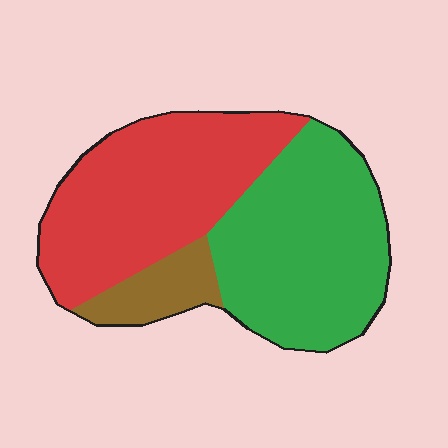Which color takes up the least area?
Brown, at roughly 10%.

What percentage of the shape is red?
Red covers about 45% of the shape.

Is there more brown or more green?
Green.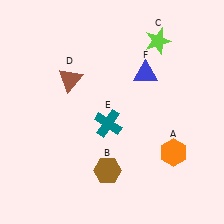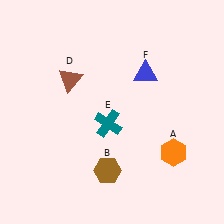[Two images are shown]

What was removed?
The lime star (C) was removed in Image 2.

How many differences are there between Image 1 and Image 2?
There is 1 difference between the two images.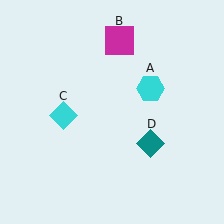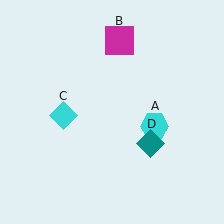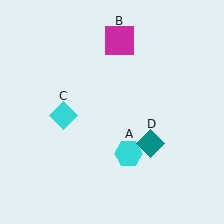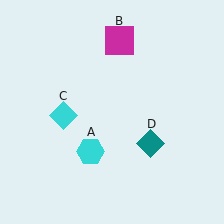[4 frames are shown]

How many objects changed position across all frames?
1 object changed position: cyan hexagon (object A).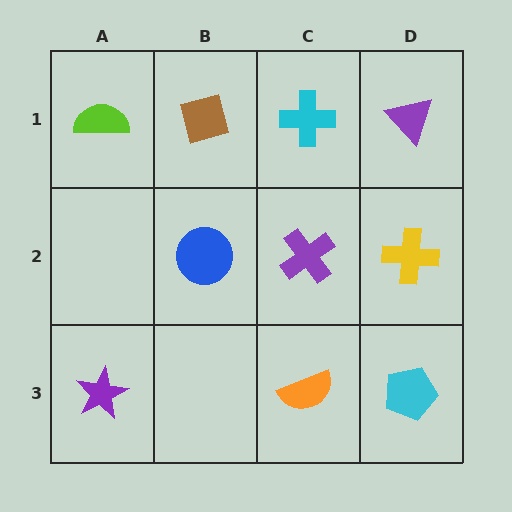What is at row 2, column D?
A yellow cross.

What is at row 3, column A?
A purple star.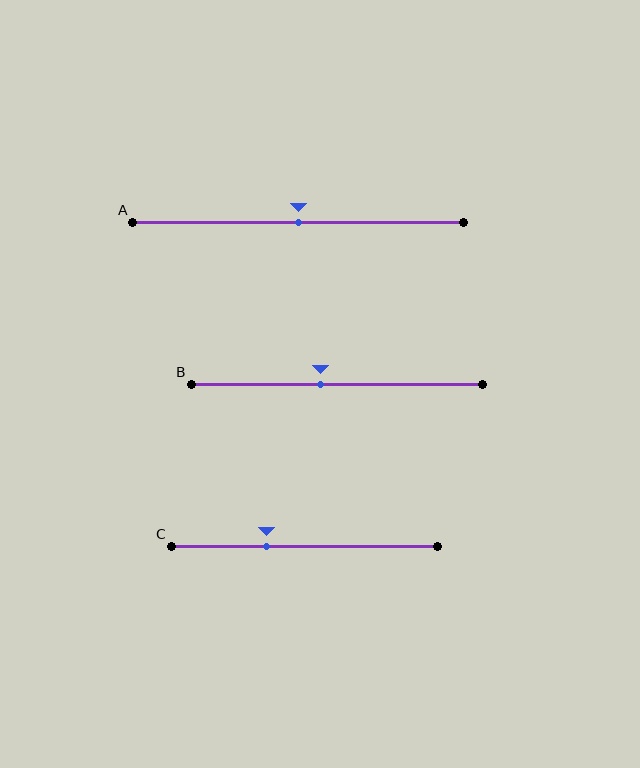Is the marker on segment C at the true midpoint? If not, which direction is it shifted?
No, the marker on segment C is shifted to the left by about 14% of the segment length.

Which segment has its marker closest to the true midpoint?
Segment A has its marker closest to the true midpoint.